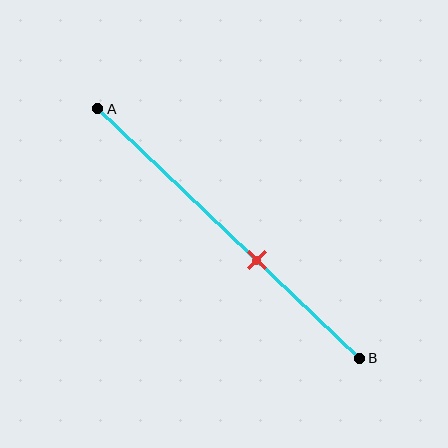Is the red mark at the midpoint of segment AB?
No, the mark is at about 60% from A, not at the 50% midpoint.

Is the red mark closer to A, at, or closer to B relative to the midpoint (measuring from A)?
The red mark is closer to point B than the midpoint of segment AB.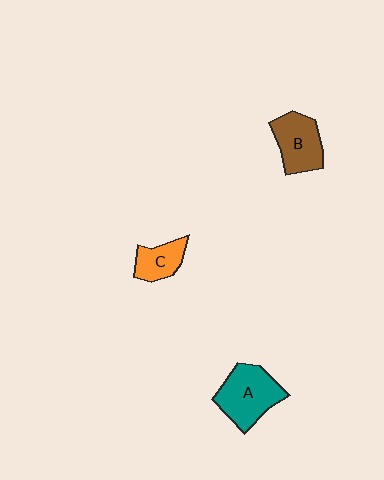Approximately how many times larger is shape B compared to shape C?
Approximately 1.5 times.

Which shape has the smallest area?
Shape C (orange).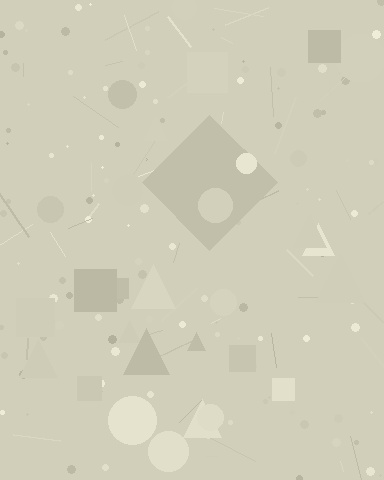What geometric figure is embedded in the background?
A diamond is embedded in the background.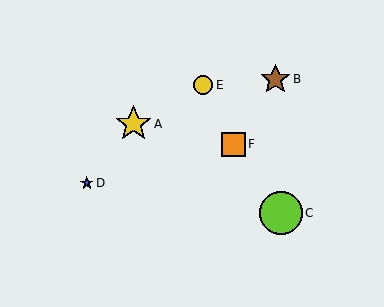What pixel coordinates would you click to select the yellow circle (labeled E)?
Click at (203, 85) to select the yellow circle E.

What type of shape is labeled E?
Shape E is a yellow circle.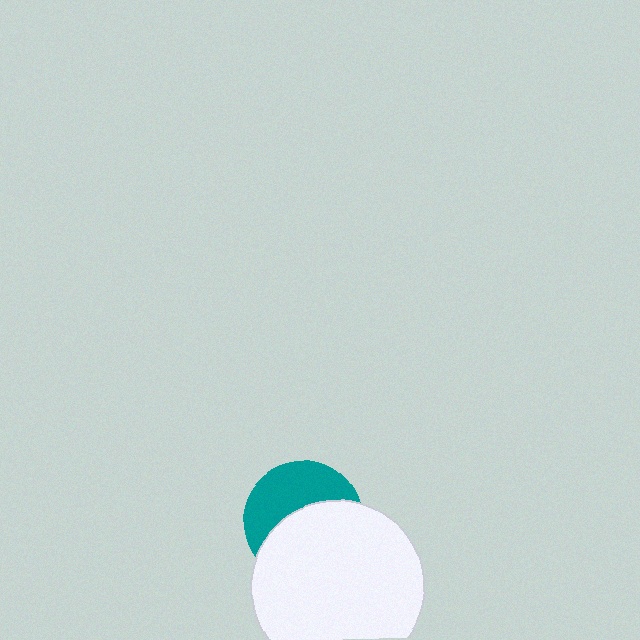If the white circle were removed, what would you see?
You would see the complete teal circle.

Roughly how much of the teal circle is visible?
A small part of it is visible (roughly 45%).